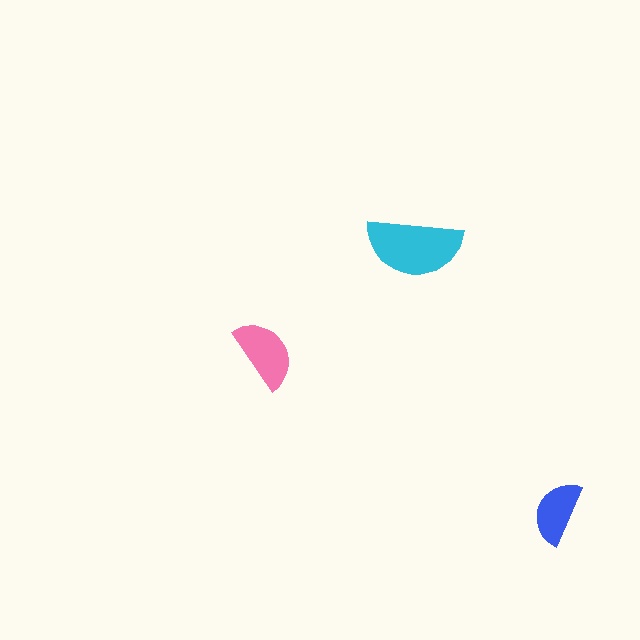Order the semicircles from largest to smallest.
the cyan one, the pink one, the blue one.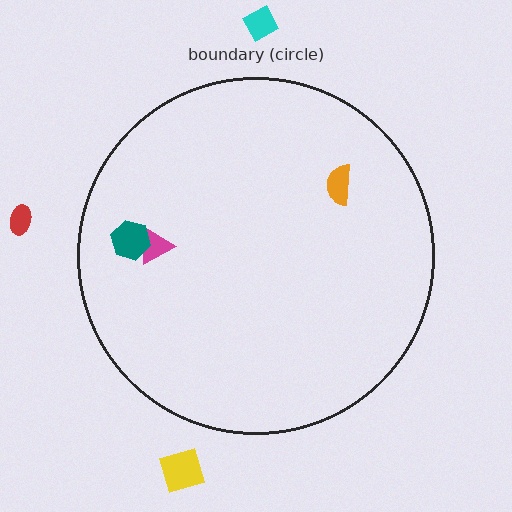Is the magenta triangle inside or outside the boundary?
Inside.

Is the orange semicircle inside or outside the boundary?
Inside.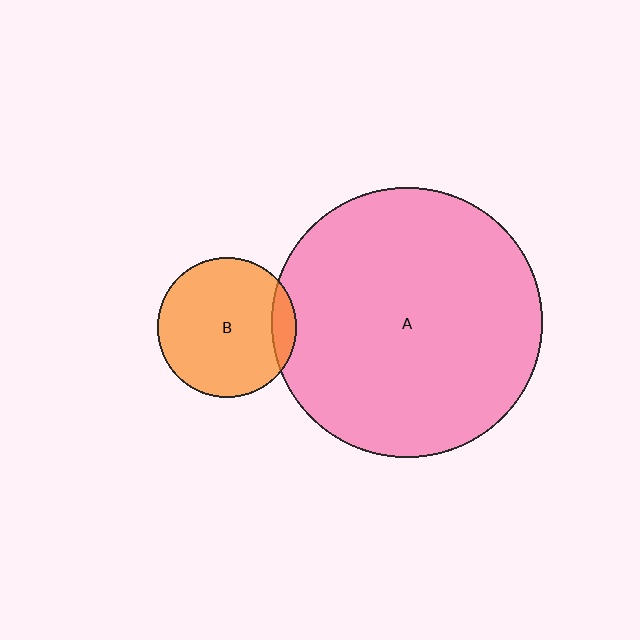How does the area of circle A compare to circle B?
Approximately 3.8 times.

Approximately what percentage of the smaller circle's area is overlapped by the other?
Approximately 10%.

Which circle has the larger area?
Circle A (pink).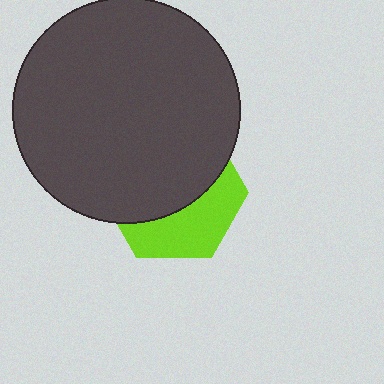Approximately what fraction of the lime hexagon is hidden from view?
Roughly 61% of the lime hexagon is hidden behind the dark gray circle.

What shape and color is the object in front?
The object in front is a dark gray circle.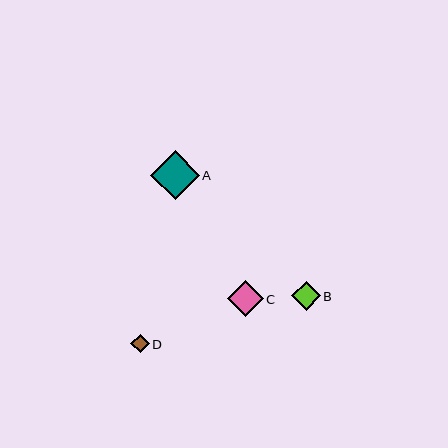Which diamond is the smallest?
Diamond D is the smallest with a size of approximately 19 pixels.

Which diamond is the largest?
Diamond A is the largest with a size of approximately 49 pixels.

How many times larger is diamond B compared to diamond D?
Diamond B is approximately 1.5 times the size of diamond D.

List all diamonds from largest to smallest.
From largest to smallest: A, C, B, D.